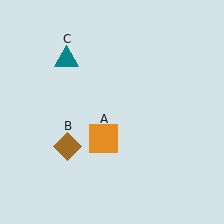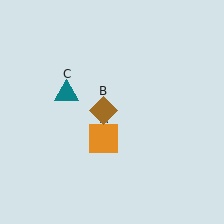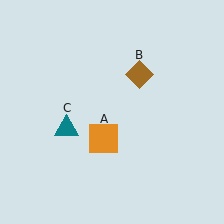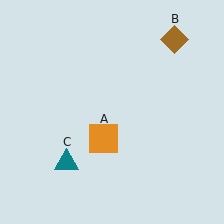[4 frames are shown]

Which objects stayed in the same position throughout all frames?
Orange square (object A) remained stationary.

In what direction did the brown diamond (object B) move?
The brown diamond (object B) moved up and to the right.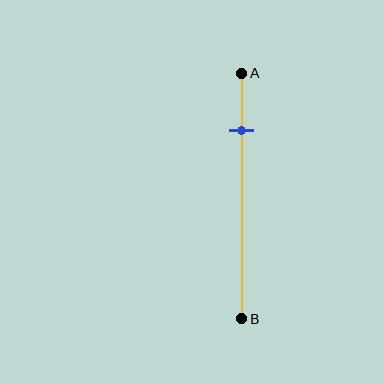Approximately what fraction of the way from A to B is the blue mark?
The blue mark is approximately 25% of the way from A to B.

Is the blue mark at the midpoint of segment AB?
No, the mark is at about 25% from A, not at the 50% midpoint.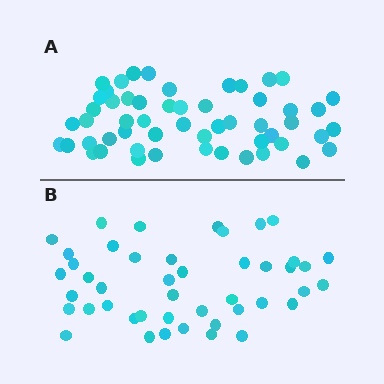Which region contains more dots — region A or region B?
Region A (the top region) has more dots.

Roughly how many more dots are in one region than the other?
Region A has roughly 8 or so more dots than region B.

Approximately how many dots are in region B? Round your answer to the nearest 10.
About 40 dots. (The exact count is 45, which rounds to 40.)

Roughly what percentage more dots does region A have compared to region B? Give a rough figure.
About 20% more.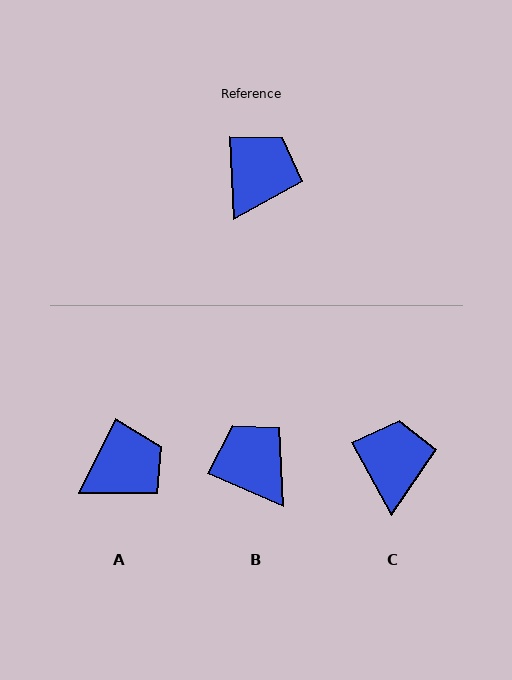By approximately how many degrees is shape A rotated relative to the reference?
Approximately 30 degrees clockwise.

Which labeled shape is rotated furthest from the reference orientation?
B, about 63 degrees away.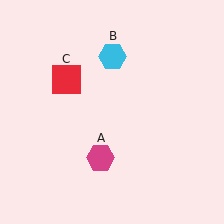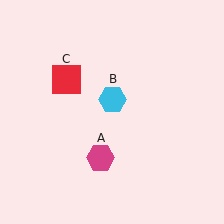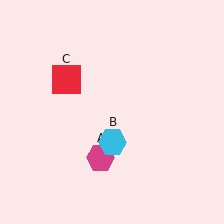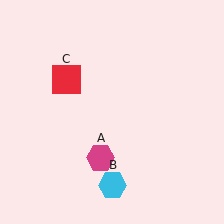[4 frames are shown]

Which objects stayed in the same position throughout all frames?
Magenta hexagon (object A) and red square (object C) remained stationary.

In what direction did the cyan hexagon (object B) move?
The cyan hexagon (object B) moved down.